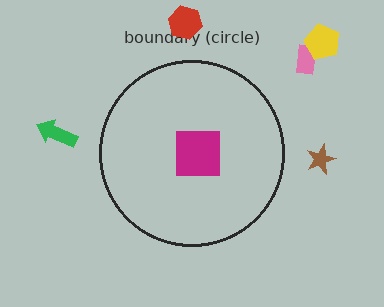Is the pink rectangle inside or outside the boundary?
Outside.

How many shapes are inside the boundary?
1 inside, 5 outside.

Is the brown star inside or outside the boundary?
Outside.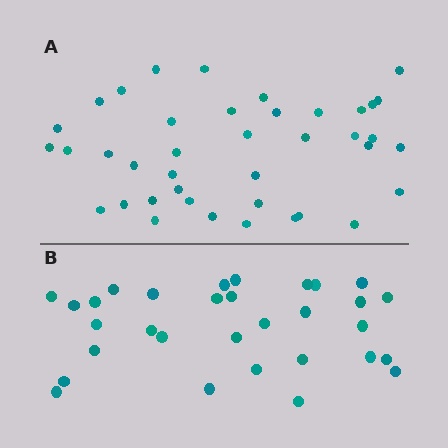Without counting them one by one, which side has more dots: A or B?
Region A (the top region) has more dots.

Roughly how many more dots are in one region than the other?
Region A has roughly 8 or so more dots than region B.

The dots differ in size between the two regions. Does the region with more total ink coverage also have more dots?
No. Region B has more total ink coverage because its dots are larger, but region A actually contains more individual dots. Total area can be misleading — the number of items is what matters here.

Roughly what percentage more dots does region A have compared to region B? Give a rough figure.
About 30% more.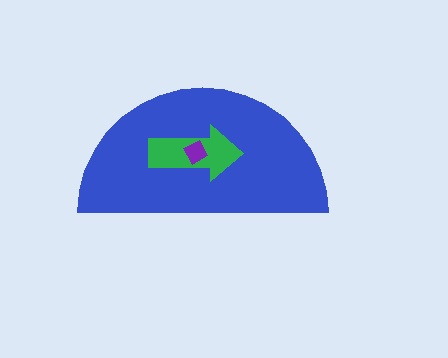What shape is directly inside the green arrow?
The purple diamond.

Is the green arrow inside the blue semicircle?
Yes.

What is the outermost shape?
The blue semicircle.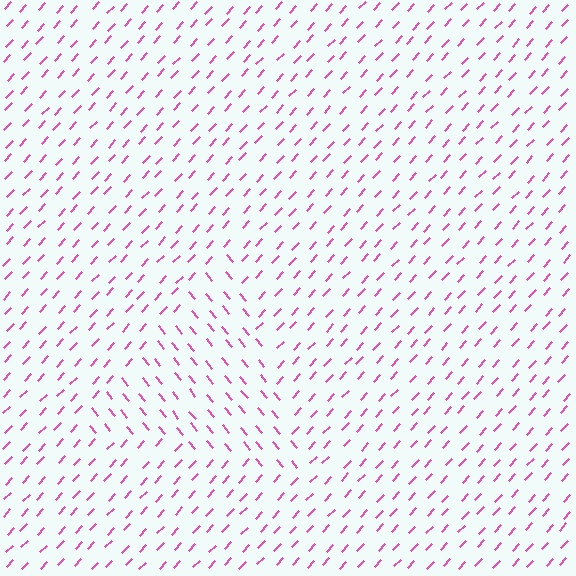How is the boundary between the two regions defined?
The boundary is defined purely by a change in line orientation (approximately 82 degrees difference). All lines are the same color and thickness.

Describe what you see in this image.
The image is filled with small pink line segments. A triangle region in the image has lines oriented differently from the surrounding lines, creating a visible texture boundary.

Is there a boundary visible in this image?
Yes, there is a texture boundary formed by a change in line orientation.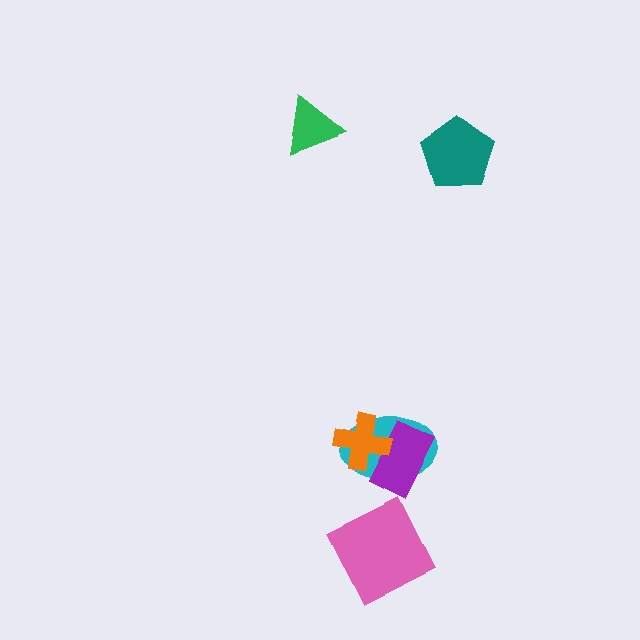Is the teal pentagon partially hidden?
No, no other shape covers it.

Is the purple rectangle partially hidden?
Yes, it is partially covered by another shape.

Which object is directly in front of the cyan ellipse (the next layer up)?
The purple rectangle is directly in front of the cyan ellipse.